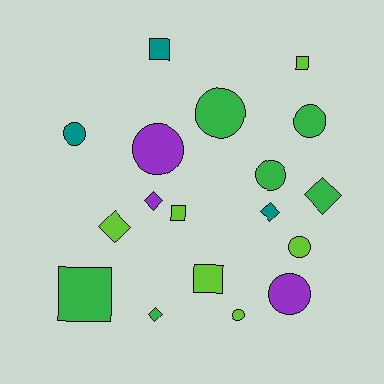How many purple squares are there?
There are no purple squares.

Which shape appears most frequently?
Circle, with 8 objects.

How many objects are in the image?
There are 18 objects.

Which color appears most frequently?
Green, with 6 objects.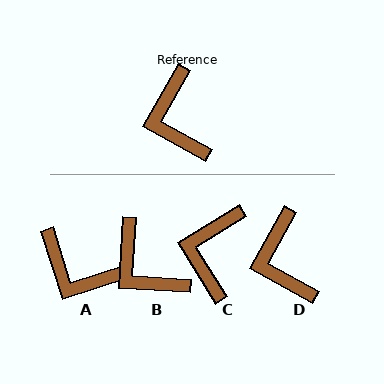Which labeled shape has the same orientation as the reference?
D.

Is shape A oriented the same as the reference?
No, it is off by about 47 degrees.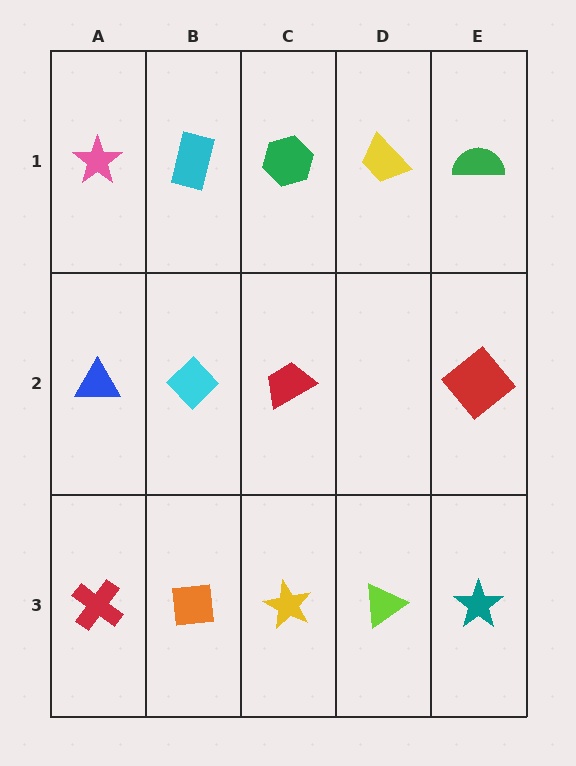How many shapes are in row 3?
5 shapes.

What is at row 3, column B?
An orange square.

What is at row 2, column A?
A blue triangle.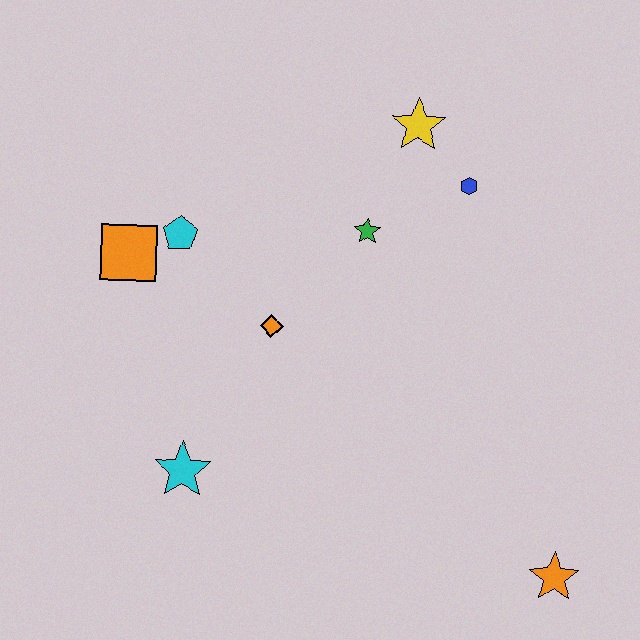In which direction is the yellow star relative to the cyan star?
The yellow star is above the cyan star.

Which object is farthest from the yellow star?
The orange star is farthest from the yellow star.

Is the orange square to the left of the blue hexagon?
Yes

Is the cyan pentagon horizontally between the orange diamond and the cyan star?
No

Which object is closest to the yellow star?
The blue hexagon is closest to the yellow star.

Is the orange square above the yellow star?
No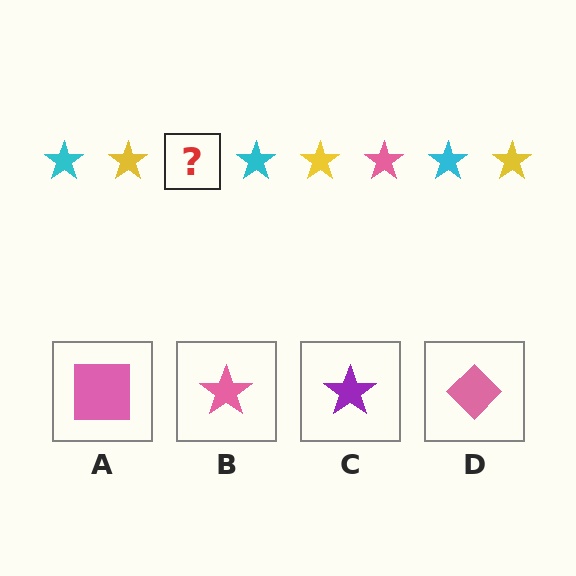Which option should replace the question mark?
Option B.